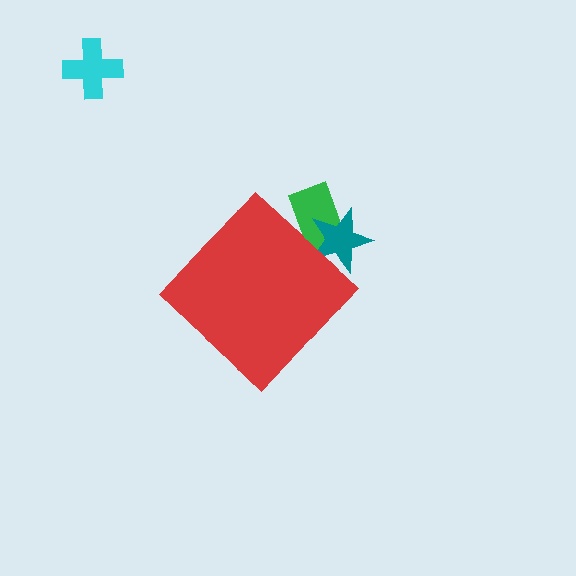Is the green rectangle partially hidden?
Yes, the green rectangle is partially hidden behind the red diamond.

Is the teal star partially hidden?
Yes, the teal star is partially hidden behind the red diamond.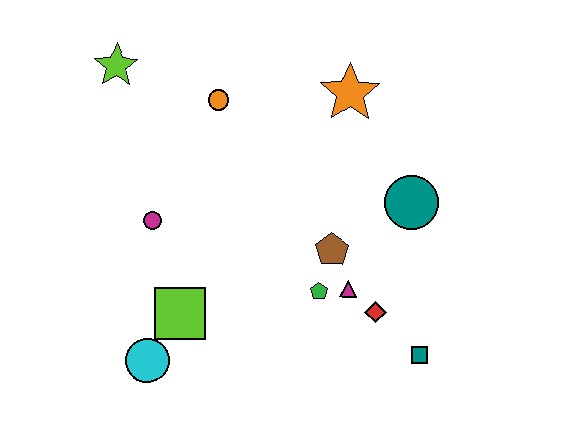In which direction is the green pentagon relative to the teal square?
The green pentagon is to the left of the teal square.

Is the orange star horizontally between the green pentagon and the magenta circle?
No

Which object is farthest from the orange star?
The cyan circle is farthest from the orange star.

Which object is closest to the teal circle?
The brown pentagon is closest to the teal circle.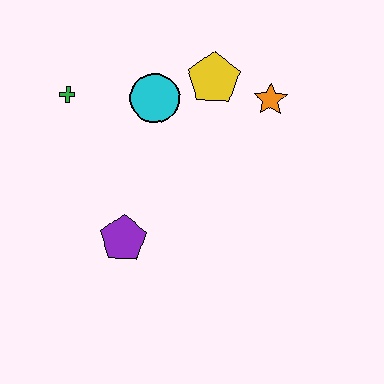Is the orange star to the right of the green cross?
Yes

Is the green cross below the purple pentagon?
No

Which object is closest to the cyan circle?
The yellow pentagon is closest to the cyan circle.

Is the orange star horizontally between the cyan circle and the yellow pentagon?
No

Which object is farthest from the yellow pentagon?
The purple pentagon is farthest from the yellow pentagon.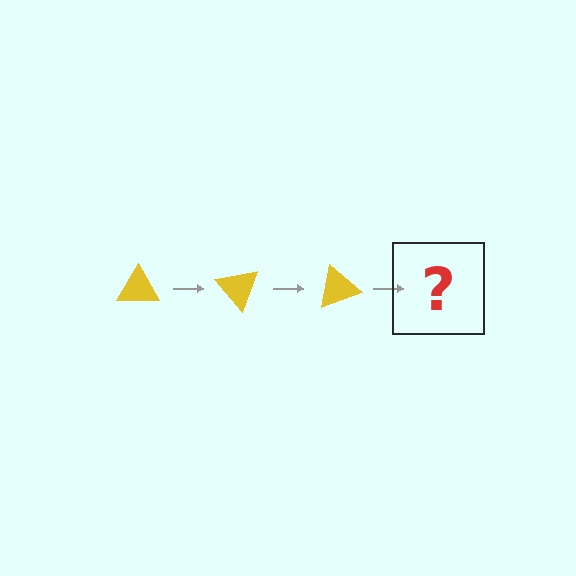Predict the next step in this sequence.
The next step is a yellow triangle rotated 150 degrees.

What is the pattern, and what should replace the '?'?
The pattern is that the triangle rotates 50 degrees each step. The '?' should be a yellow triangle rotated 150 degrees.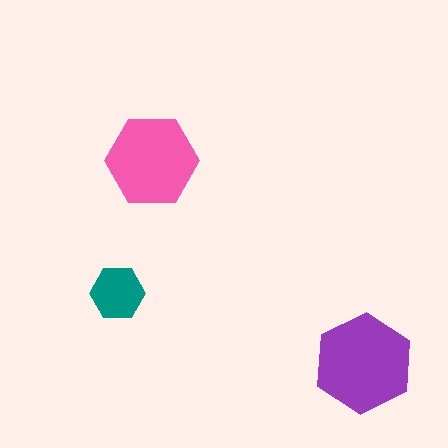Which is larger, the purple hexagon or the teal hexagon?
The purple one.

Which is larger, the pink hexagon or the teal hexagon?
The pink one.